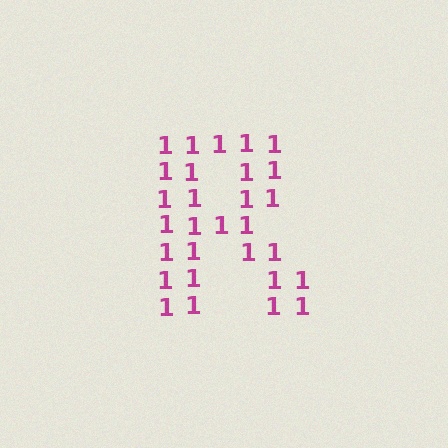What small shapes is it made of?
It is made of small digit 1's.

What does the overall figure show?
The overall figure shows the letter R.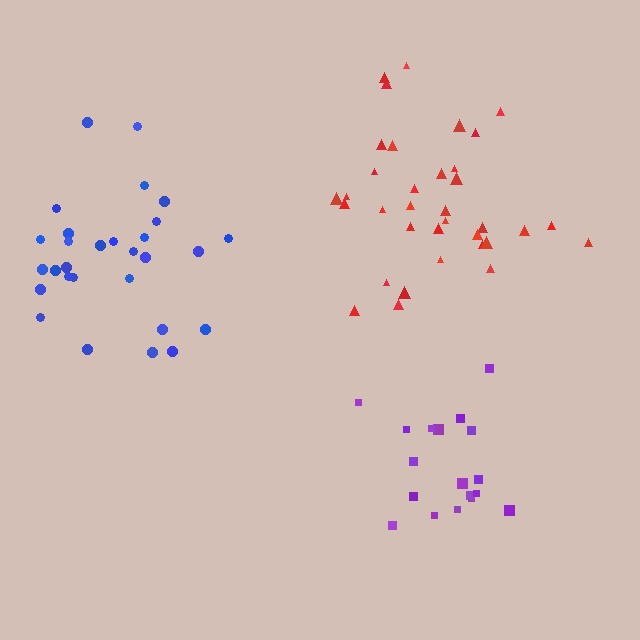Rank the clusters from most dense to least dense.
purple, red, blue.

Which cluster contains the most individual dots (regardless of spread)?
Red (35).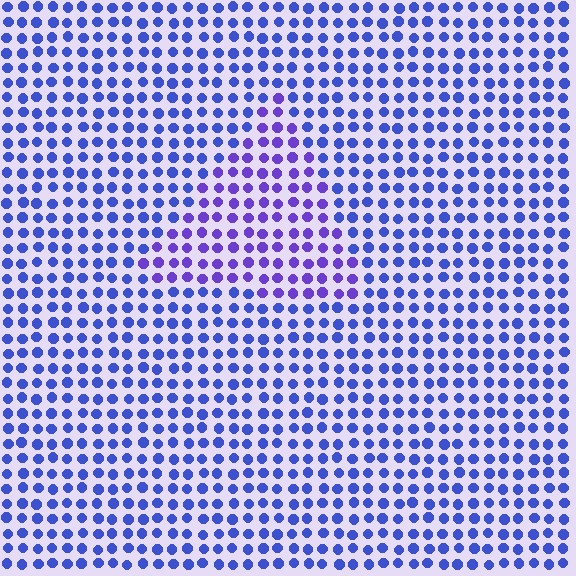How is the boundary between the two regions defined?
The boundary is defined purely by a slight shift in hue (about 28 degrees). Spacing, size, and orientation are identical on both sides.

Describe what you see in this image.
The image is filled with small blue elements in a uniform arrangement. A triangle-shaped region is visible where the elements are tinted to a slightly different hue, forming a subtle color boundary.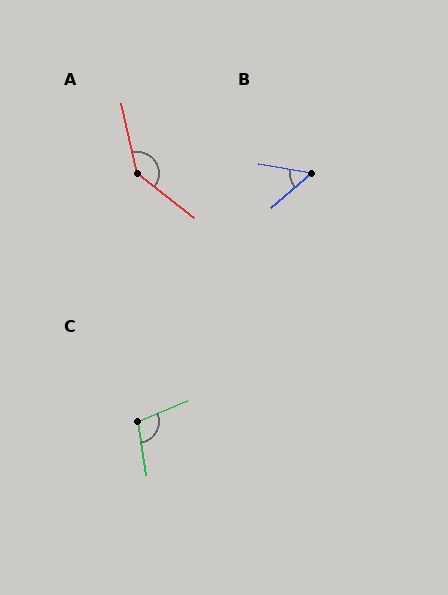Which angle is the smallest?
B, at approximately 50 degrees.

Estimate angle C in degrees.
Approximately 104 degrees.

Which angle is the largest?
A, at approximately 140 degrees.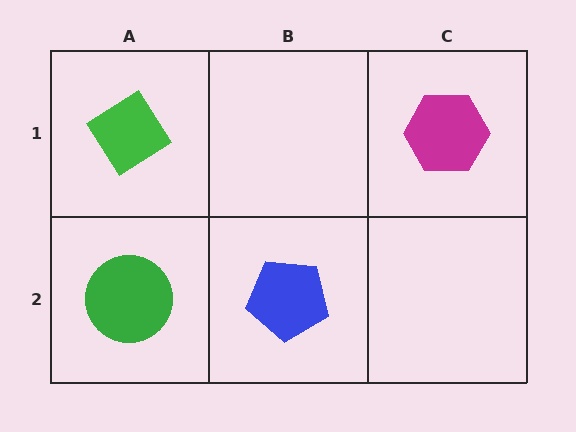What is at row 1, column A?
A green diamond.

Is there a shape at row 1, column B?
No, that cell is empty.